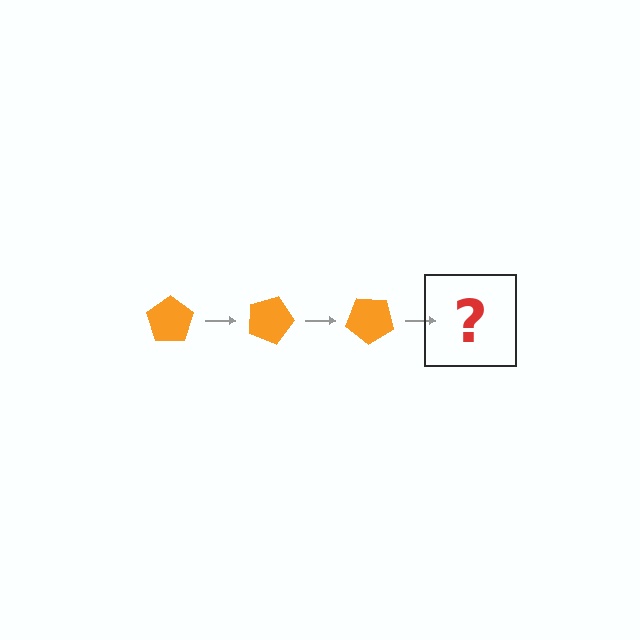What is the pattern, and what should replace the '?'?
The pattern is that the pentagon rotates 20 degrees each step. The '?' should be an orange pentagon rotated 60 degrees.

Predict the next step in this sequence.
The next step is an orange pentagon rotated 60 degrees.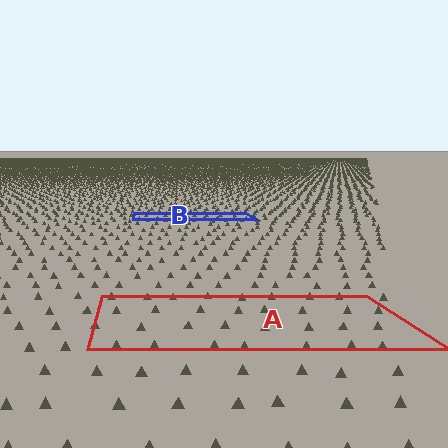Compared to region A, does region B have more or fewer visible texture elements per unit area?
Region B has more texture elements per unit area — they are packed more densely because it is farther away.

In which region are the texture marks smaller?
The texture marks are smaller in region B, because it is farther away.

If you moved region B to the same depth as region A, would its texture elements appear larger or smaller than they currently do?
They would appear larger. At a closer depth, the same texture elements are projected at a bigger on-screen size.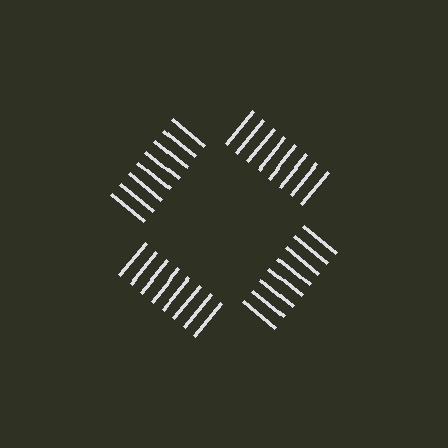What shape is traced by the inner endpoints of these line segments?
An illusory square — the line segments terminate on its edges but no continuous stroke is drawn.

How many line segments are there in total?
32 — 8 along each of the 4 edges.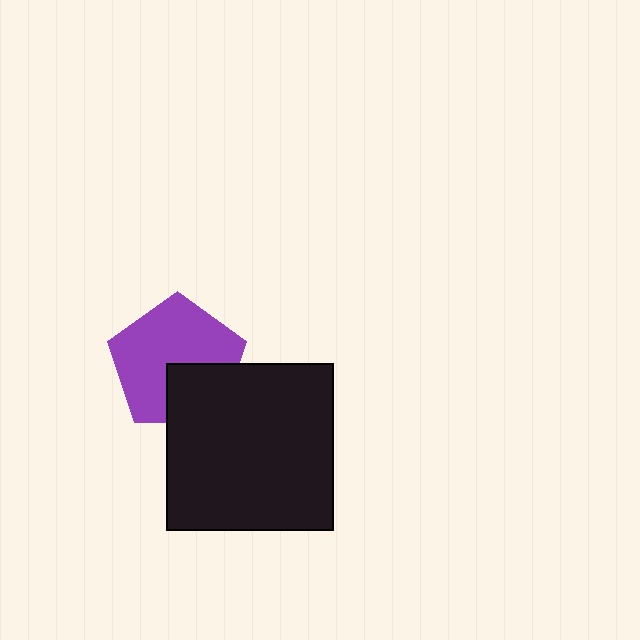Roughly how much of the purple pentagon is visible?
Most of it is visible (roughly 70%).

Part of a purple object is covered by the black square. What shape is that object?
It is a pentagon.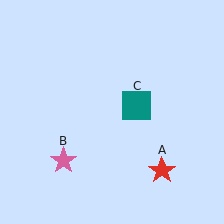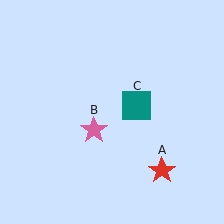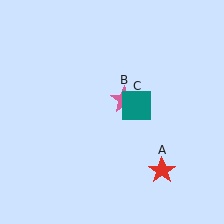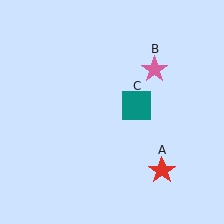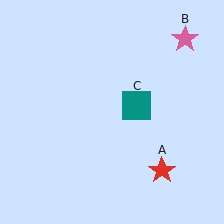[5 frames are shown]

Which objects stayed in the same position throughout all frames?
Red star (object A) and teal square (object C) remained stationary.